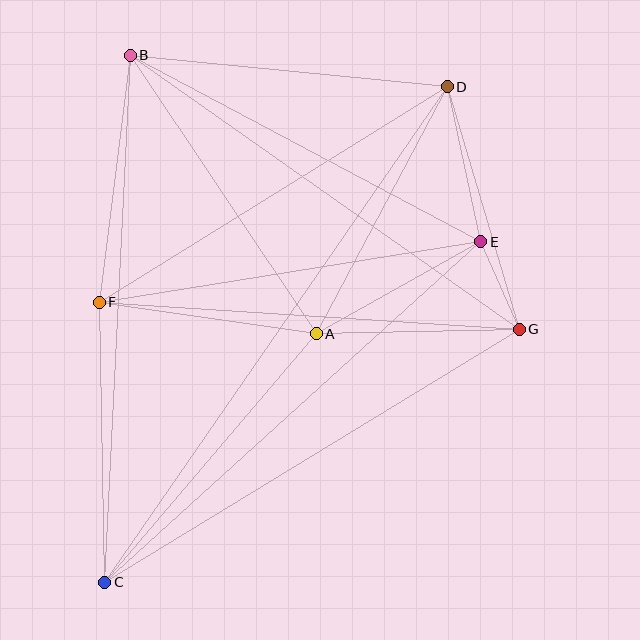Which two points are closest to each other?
Points E and G are closest to each other.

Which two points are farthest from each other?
Points C and D are farthest from each other.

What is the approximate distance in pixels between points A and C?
The distance between A and C is approximately 326 pixels.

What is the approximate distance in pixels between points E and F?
The distance between E and F is approximately 386 pixels.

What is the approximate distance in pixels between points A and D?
The distance between A and D is approximately 280 pixels.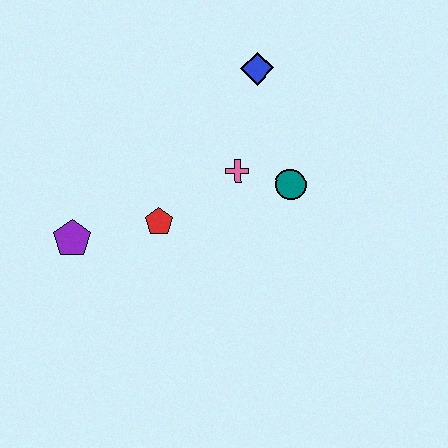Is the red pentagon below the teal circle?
Yes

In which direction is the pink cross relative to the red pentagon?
The pink cross is to the right of the red pentagon.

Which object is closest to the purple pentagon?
The red pentagon is closest to the purple pentagon.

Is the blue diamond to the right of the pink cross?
Yes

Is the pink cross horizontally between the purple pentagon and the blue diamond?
Yes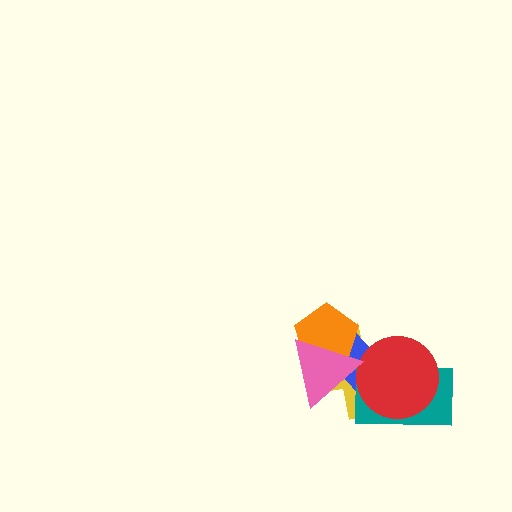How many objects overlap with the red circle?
3 objects overlap with the red circle.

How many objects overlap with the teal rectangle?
3 objects overlap with the teal rectangle.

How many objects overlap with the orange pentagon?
3 objects overlap with the orange pentagon.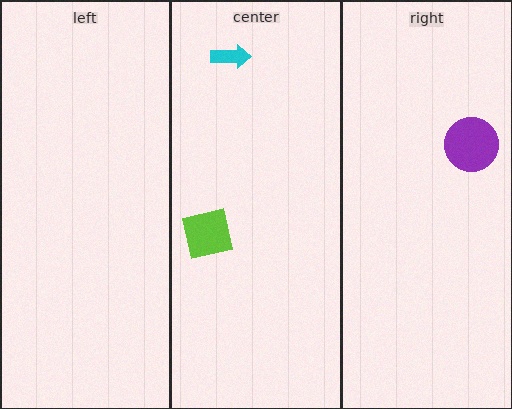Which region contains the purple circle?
The right region.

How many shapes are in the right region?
1.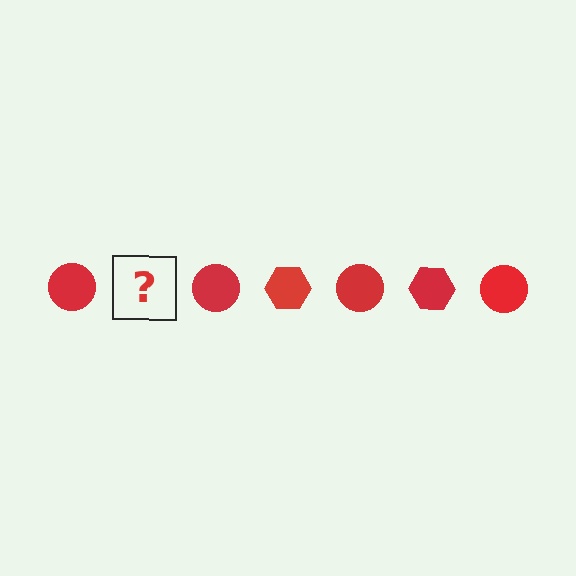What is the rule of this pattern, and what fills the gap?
The rule is that the pattern cycles through circle, hexagon shapes in red. The gap should be filled with a red hexagon.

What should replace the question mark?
The question mark should be replaced with a red hexagon.